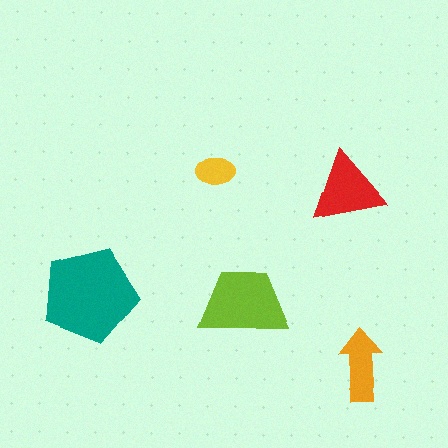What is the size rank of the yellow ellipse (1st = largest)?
5th.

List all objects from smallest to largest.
The yellow ellipse, the orange arrow, the red triangle, the lime trapezoid, the teal pentagon.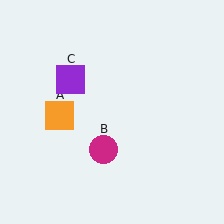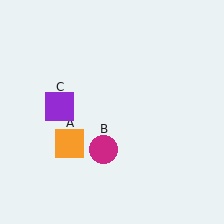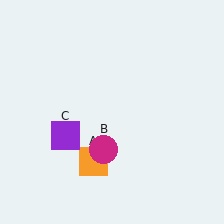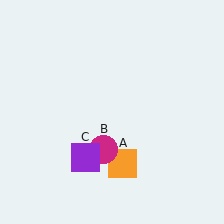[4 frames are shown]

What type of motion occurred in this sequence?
The orange square (object A), purple square (object C) rotated counterclockwise around the center of the scene.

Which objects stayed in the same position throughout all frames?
Magenta circle (object B) remained stationary.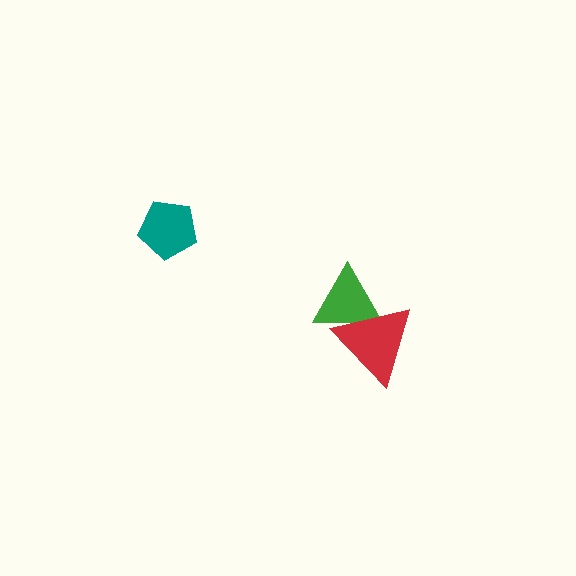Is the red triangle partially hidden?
No, no other shape covers it.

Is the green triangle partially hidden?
Yes, it is partially covered by another shape.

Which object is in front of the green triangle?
The red triangle is in front of the green triangle.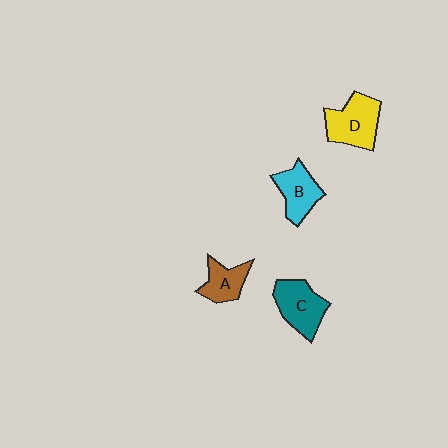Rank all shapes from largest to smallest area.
From largest to smallest: D (yellow), C (teal), B (cyan), A (brown).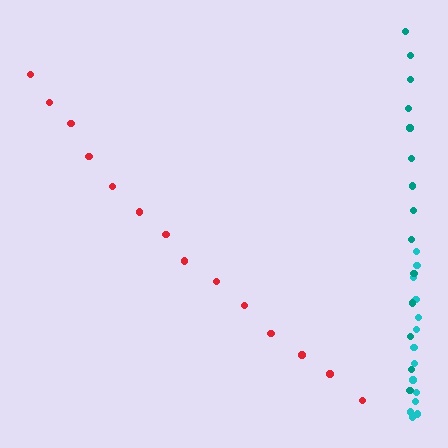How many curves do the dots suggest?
There are 3 distinct paths.